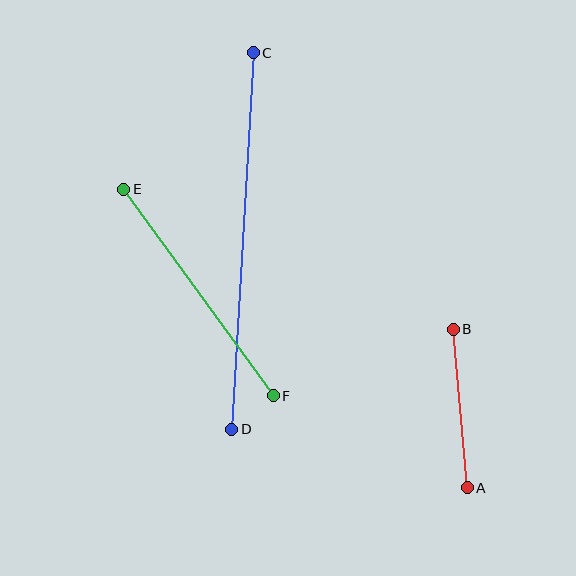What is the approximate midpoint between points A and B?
The midpoint is at approximately (460, 409) pixels.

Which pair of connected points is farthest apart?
Points C and D are farthest apart.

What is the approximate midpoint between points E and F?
The midpoint is at approximately (198, 292) pixels.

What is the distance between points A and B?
The distance is approximately 159 pixels.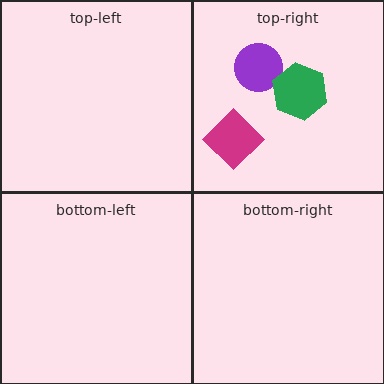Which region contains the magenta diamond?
The top-right region.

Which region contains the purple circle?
The top-right region.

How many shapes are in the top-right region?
3.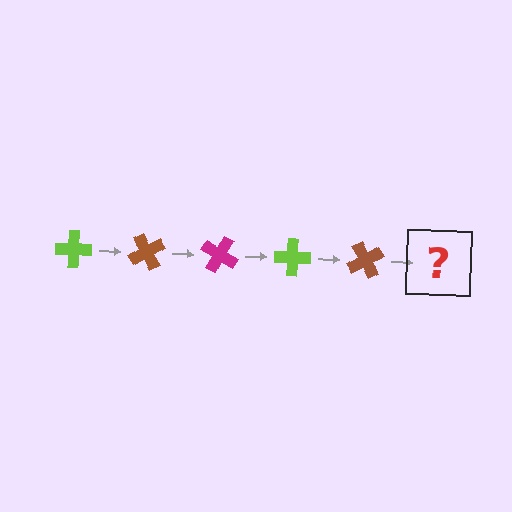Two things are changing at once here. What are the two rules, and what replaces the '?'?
The two rules are that it rotates 60 degrees each step and the color cycles through lime, brown, and magenta. The '?' should be a magenta cross, rotated 300 degrees from the start.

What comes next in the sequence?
The next element should be a magenta cross, rotated 300 degrees from the start.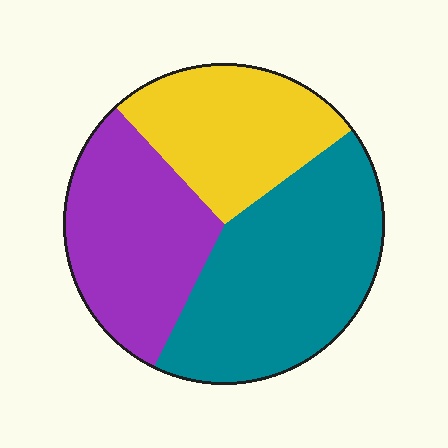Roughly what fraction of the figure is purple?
Purple takes up about one third (1/3) of the figure.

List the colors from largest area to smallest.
From largest to smallest: teal, purple, yellow.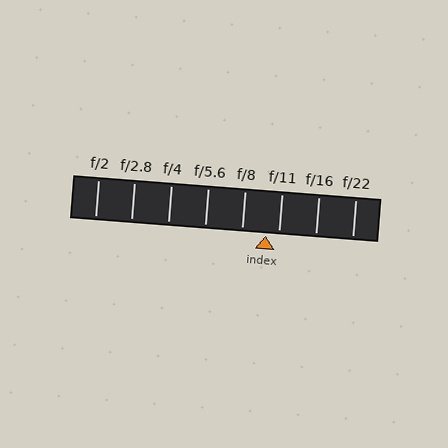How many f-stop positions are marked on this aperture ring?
There are 8 f-stop positions marked.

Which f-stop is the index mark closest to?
The index mark is closest to f/11.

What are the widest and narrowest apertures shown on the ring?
The widest aperture shown is f/2 and the narrowest is f/22.